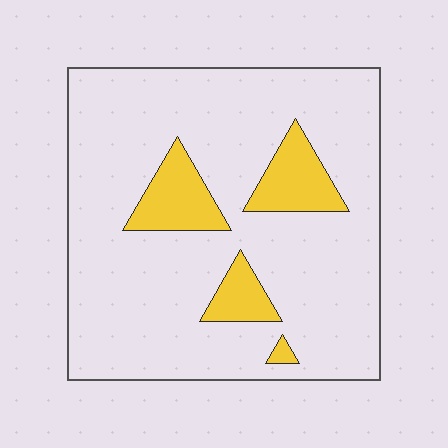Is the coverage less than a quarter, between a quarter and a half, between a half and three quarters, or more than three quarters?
Less than a quarter.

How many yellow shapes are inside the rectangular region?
4.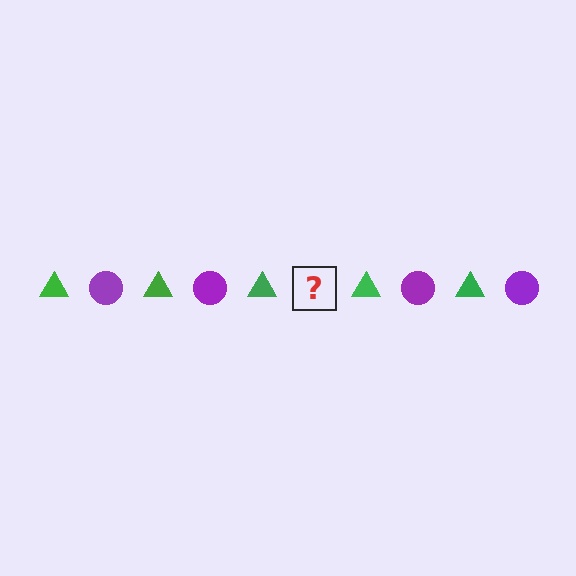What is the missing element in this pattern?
The missing element is a purple circle.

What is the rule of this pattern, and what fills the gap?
The rule is that the pattern alternates between green triangle and purple circle. The gap should be filled with a purple circle.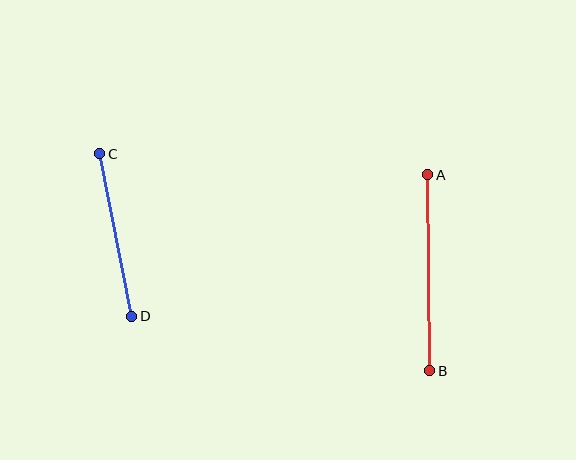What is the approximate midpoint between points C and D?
The midpoint is at approximately (116, 235) pixels.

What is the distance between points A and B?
The distance is approximately 196 pixels.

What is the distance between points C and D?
The distance is approximately 165 pixels.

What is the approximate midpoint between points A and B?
The midpoint is at approximately (429, 273) pixels.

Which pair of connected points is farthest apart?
Points A and B are farthest apart.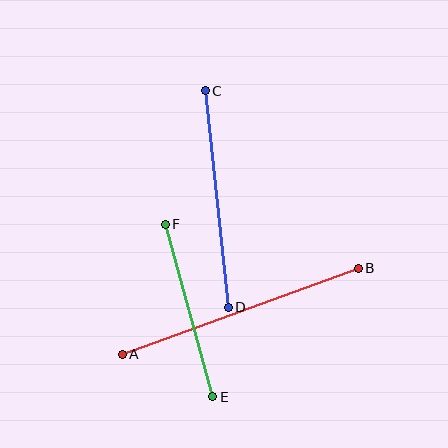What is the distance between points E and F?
The distance is approximately 179 pixels.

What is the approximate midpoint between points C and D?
The midpoint is at approximately (217, 199) pixels.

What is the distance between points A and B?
The distance is approximately 252 pixels.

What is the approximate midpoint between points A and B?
The midpoint is at approximately (240, 311) pixels.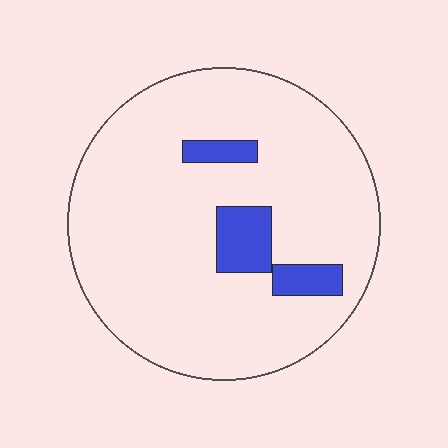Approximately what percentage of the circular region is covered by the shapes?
Approximately 10%.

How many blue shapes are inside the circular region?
3.